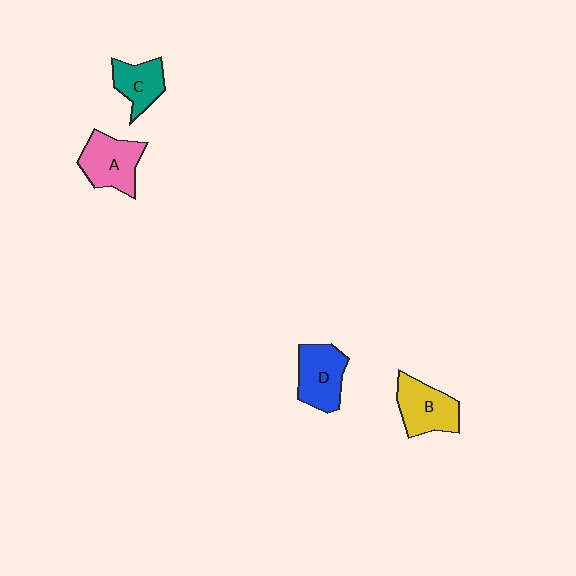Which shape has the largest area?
Shape A (pink).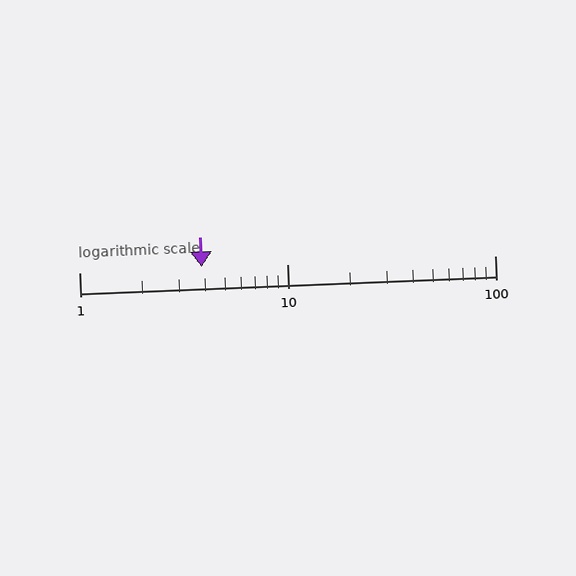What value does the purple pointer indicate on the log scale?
The pointer indicates approximately 3.9.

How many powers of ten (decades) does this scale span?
The scale spans 2 decades, from 1 to 100.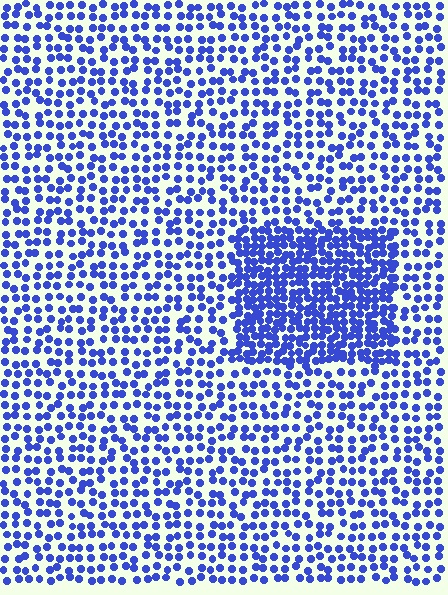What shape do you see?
I see a rectangle.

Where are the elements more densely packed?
The elements are more densely packed inside the rectangle boundary.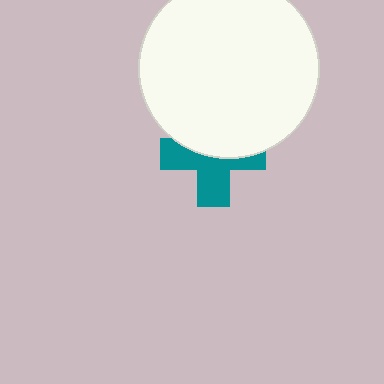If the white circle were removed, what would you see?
You would see the complete teal cross.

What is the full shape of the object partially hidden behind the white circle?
The partially hidden object is a teal cross.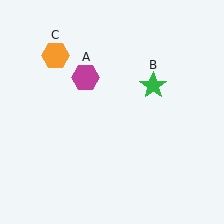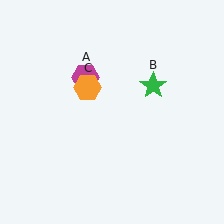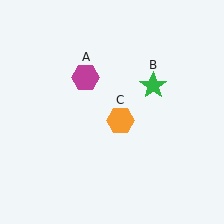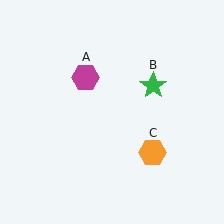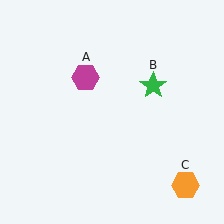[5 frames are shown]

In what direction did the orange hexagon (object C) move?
The orange hexagon (object C) moved down and to the right.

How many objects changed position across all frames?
1 object changed position: orange hexagon (object C).